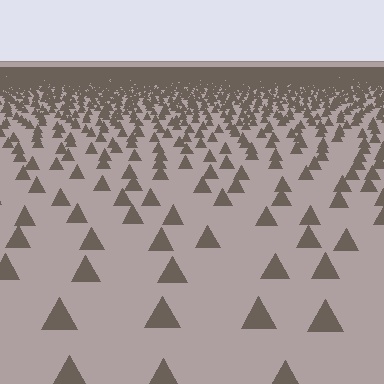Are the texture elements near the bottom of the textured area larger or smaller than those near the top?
Larger. Near the bottom, elements are closer to the viewer and appear at a bigger on-screen size.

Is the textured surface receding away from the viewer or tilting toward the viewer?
The surface is receding away from the viewer. Texture elements get smaller and denser toward the top.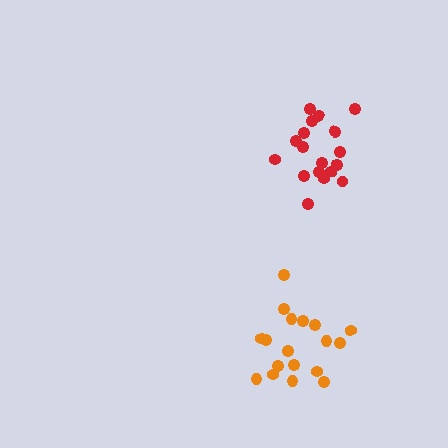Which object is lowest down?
The orange cluster is bottommost.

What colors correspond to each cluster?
The clusters are colored: orange, red.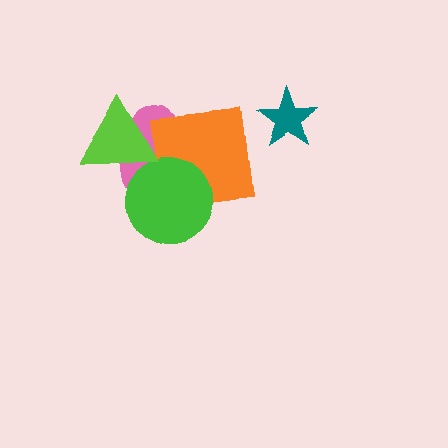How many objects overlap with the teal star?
0 objects overlap with the teal star.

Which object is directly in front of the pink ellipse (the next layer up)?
The orange square is directly in front of the pink ellipse.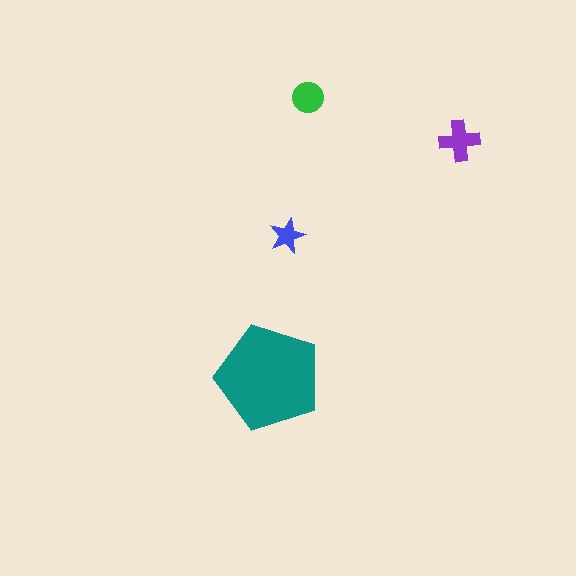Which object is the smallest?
The blue star.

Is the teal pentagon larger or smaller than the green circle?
Larger.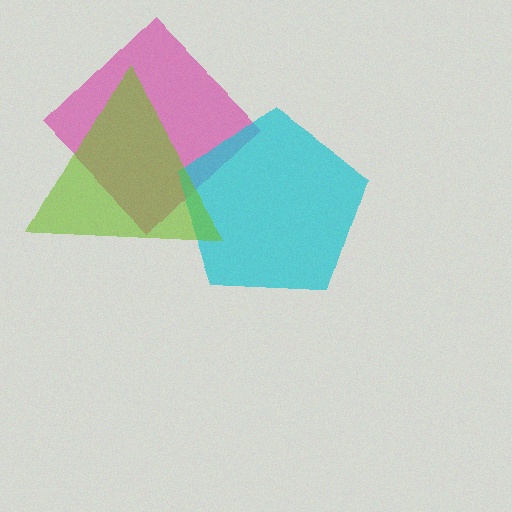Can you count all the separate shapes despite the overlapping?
Yes, there are 3 separate shapes.